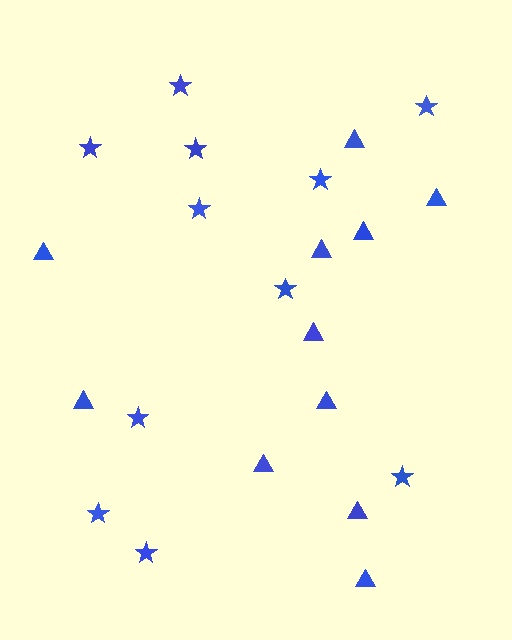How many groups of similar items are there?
There are 2 groups: one group of stars (11) and one group of triangles (11).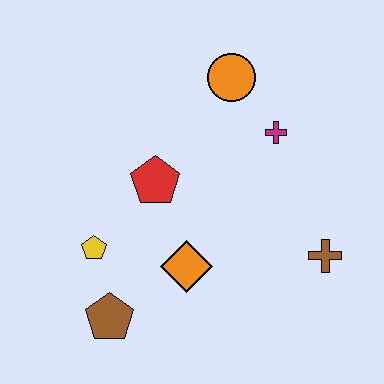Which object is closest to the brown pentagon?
The yellow pentagon is closest to the brown pentagon.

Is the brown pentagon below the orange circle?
Yes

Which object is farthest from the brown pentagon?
The orange circle is farthest from the brown pentagon.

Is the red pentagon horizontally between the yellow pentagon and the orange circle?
Yes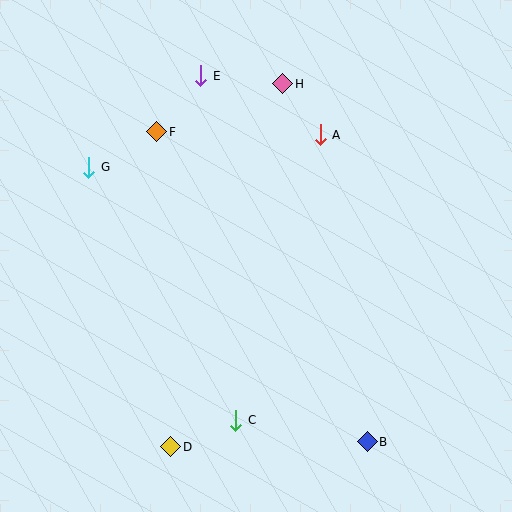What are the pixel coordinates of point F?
Point F is at (157, 132).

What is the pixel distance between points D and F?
The distance between D and F is 315 pixels.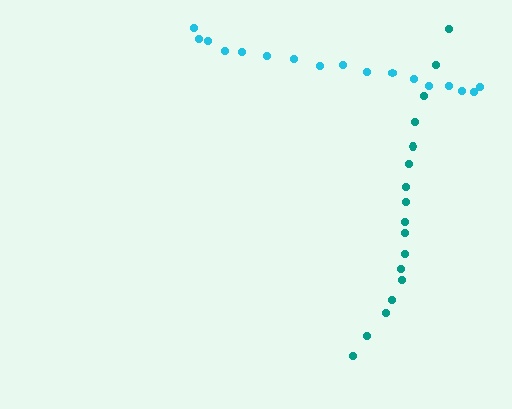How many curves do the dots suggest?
There are 2 distinct paths.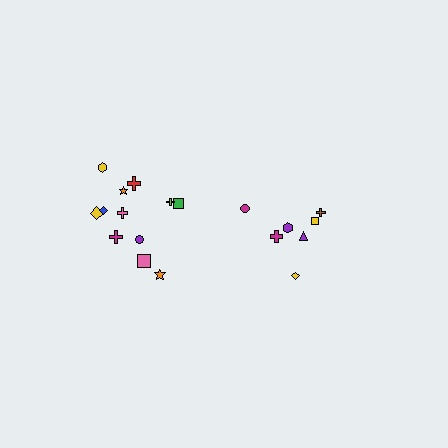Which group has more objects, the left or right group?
The left group.